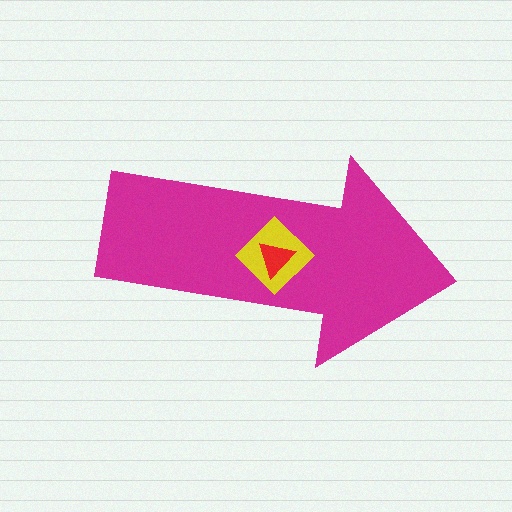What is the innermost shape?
The red triangle.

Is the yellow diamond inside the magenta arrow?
Yes.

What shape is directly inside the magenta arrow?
The yellow diamond.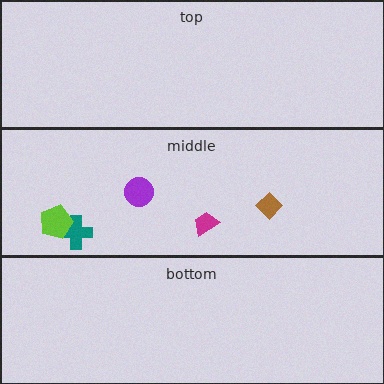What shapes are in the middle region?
The magenta trapezoid, the brown diamond, the teal cross, the lime pentagon, the purple circle.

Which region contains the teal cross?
The middle region.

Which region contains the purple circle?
The middle region.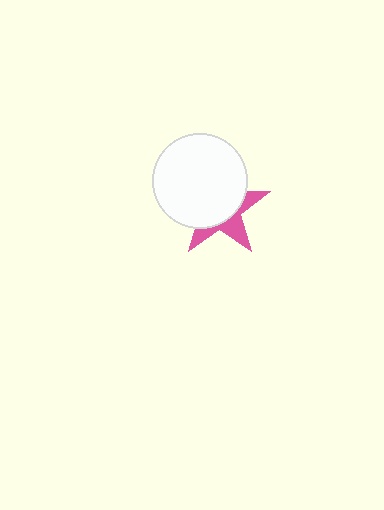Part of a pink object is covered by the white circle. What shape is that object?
It is a star.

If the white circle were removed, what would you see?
You would see the complete pink star.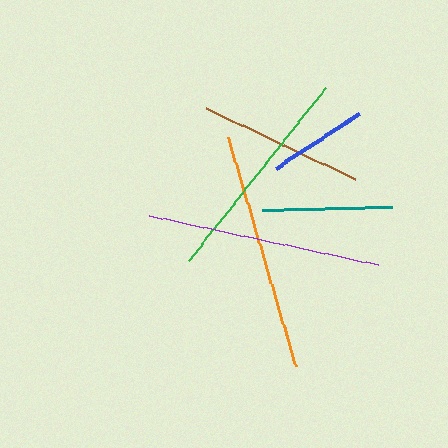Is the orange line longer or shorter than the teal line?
The orange line is longer than the teal line.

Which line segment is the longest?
The orange line is the longest at approximately 239 pixels.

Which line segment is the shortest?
The blue line is the shortest at approximately 100 pixels.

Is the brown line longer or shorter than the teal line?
The brown line is longer than the teal line.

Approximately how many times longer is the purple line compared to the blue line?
The purple line is approximately 2.3 times the length of the blue line.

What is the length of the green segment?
The green segment is approximately 219 pixels long.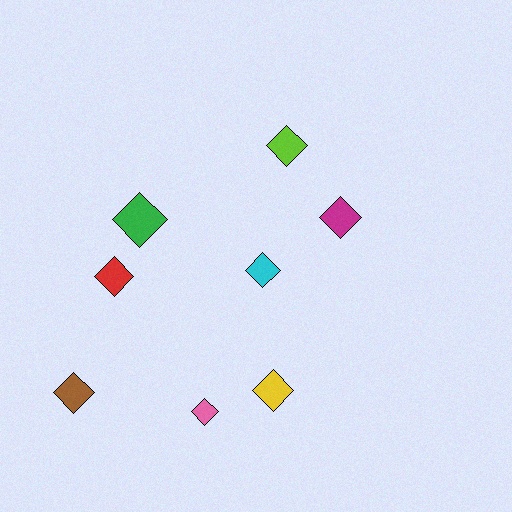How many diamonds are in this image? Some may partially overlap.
There are 8 diamonds.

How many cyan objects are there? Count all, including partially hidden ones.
There is 1 cyan object.